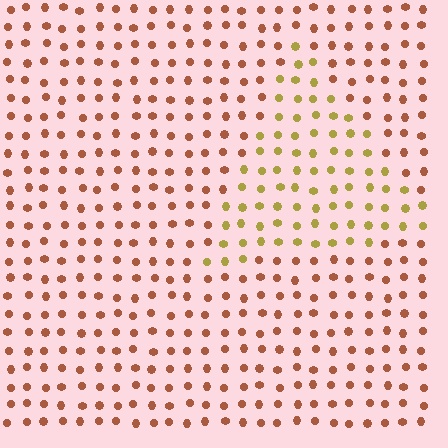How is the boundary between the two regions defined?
The boundary is defined purely by a slight shift in hue (about 41 degrees). Spacing, size, and orientation are identical on both sides.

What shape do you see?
I see a triangle.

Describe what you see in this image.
The image is filled with small brown elements in a uniform arrangement. A triangle-shaped region is visible where the elements are tinted to a slightly different hue, forming a subtle color boundary.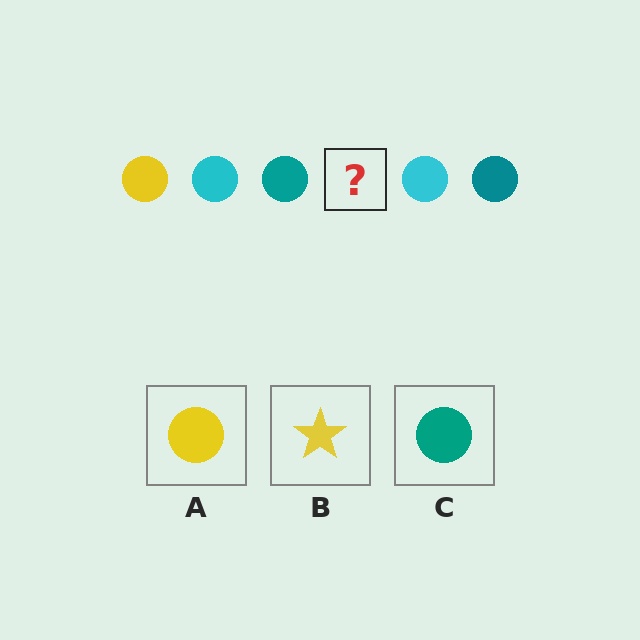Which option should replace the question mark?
Option A.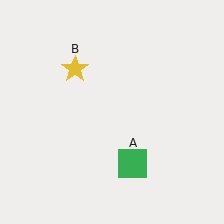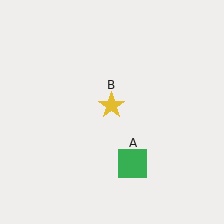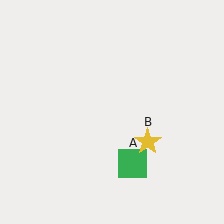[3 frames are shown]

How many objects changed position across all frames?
1 object changed position: yellow star (object B).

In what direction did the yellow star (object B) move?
The yellow star (object B) moved down and to the right.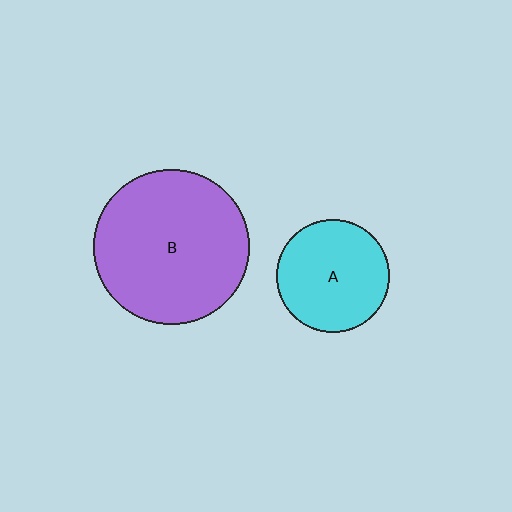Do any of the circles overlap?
No, none of the circles overlap.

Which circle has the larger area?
Circle B (purple).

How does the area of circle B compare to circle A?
Approximately 1.9 times.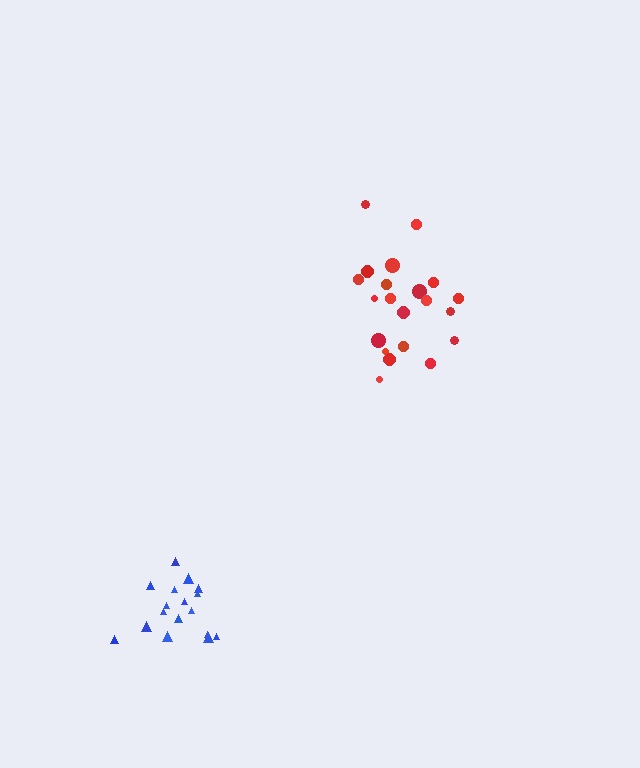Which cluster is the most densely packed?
Blue.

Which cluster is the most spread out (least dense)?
Red.